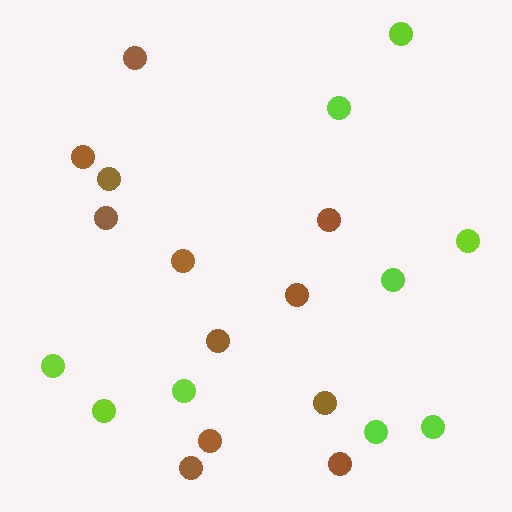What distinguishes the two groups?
There are 2 groups: one group of lime circles (9) and one group of brown circles (12).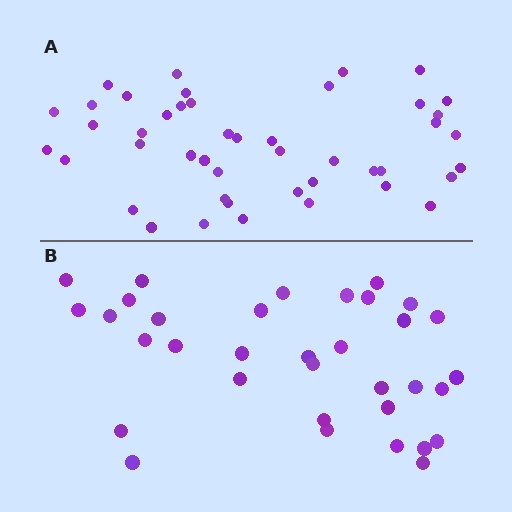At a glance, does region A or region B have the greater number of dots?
Region A (the top region) has more dots.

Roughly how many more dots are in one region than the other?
Region A has roughly 12 or so more dots than region B.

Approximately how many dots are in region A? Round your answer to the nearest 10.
About 40 dots. (The exact count is 45, which rounds to 40.)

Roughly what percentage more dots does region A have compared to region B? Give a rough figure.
About 30% more.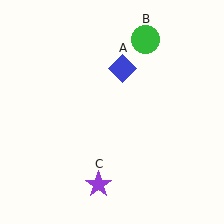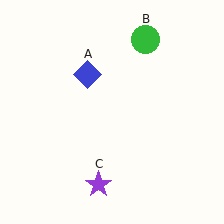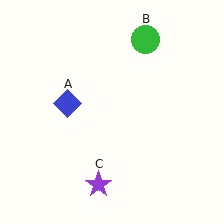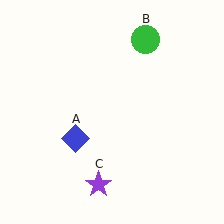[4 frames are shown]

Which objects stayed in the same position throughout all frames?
Green circle (object B) and purple star (object C) remained stationary.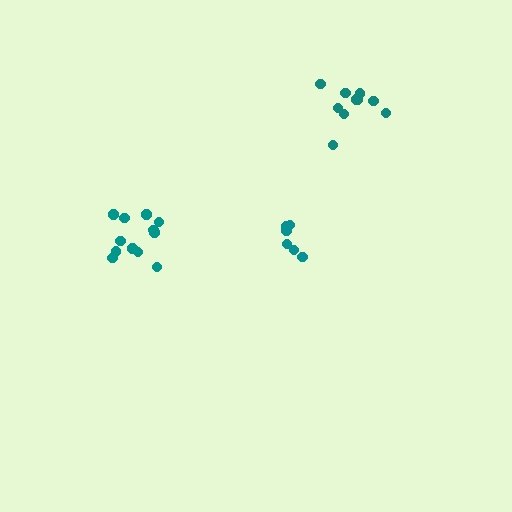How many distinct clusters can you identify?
There are 3 distinct clusters.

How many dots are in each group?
Group 1: 6 dots, Group 2: 12 dots, Group 3: 10 dots (28 total).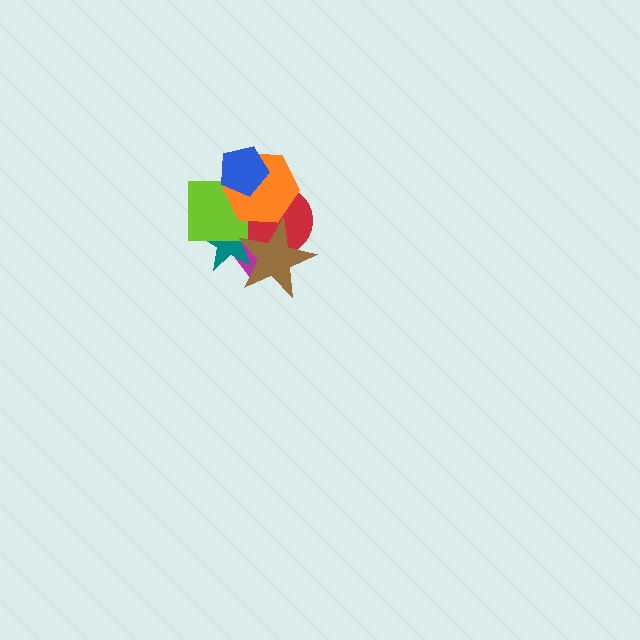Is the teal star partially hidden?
Yes, it is partially covered by another shape.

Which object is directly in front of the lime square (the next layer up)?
The orange hexagon is directly in front of the lime square.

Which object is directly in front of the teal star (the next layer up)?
The red circle is directly in front of the teal star.